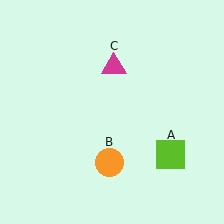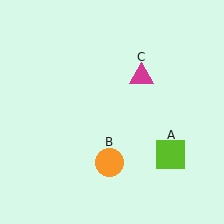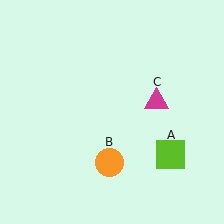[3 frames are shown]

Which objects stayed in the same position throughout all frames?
Lime square (object A) and orange circle (object B) remained stationary.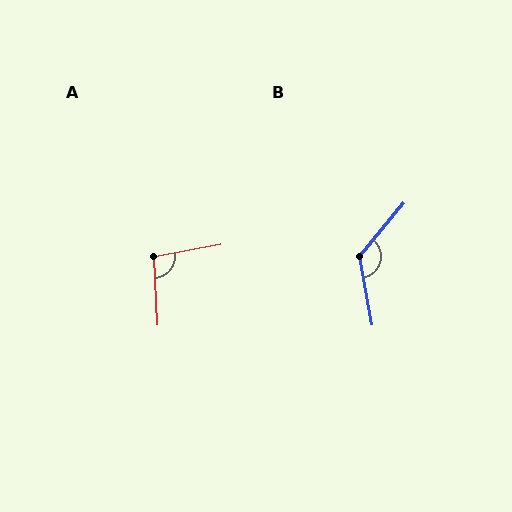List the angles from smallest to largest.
A (98°), B (130°).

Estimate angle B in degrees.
Approximately 130 degrees.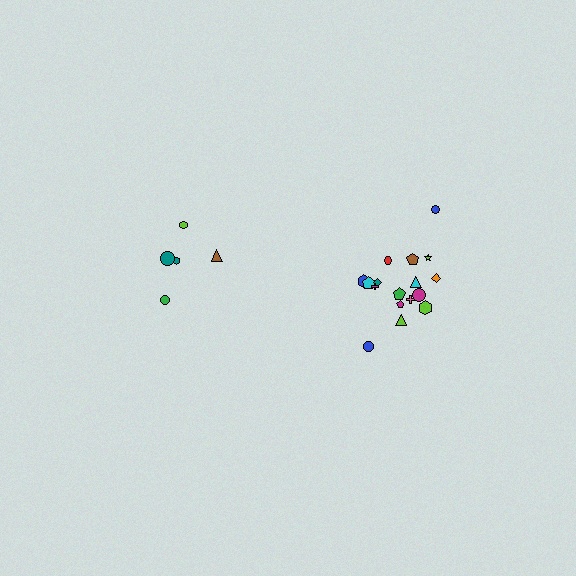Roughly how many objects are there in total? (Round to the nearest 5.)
Roughly 25 objects in total.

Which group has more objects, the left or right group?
The right group.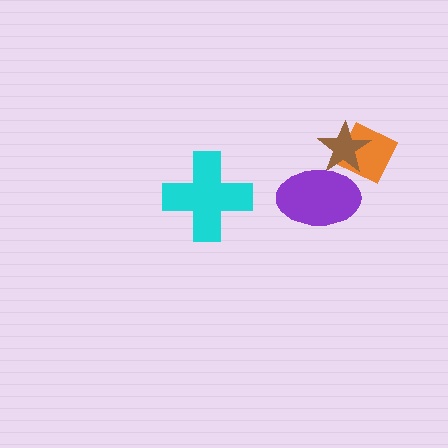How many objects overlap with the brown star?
2 objects overlap with the brown star.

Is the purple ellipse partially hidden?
No, no other shape covers it.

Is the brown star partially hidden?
Yes, it is partially covered by another shape.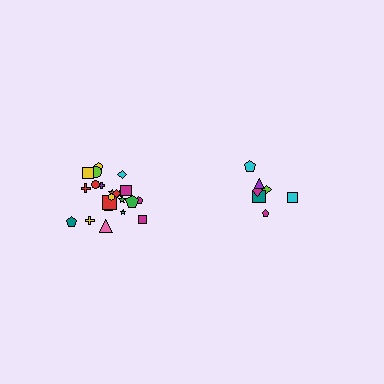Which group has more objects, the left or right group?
The left group.